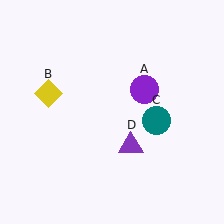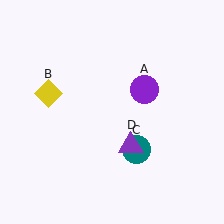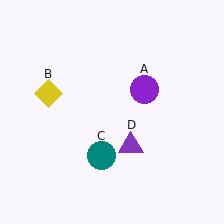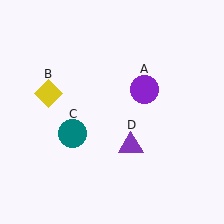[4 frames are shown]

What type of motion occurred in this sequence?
The teal circle (object C) rotated clockwise around the center of the scene.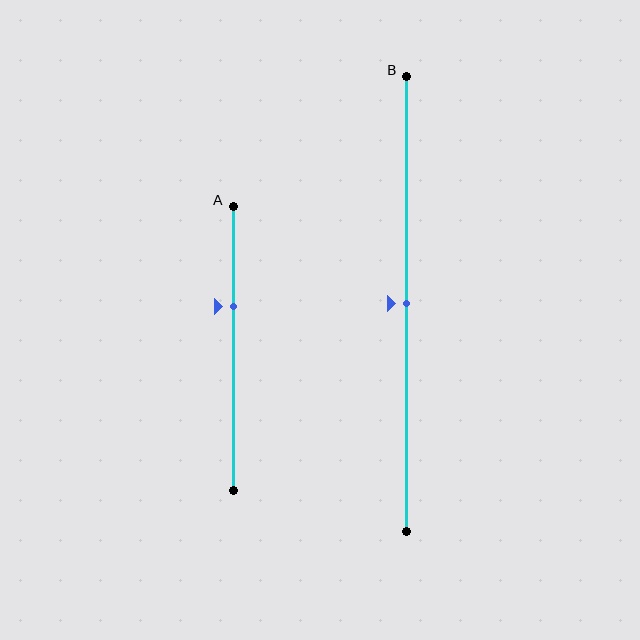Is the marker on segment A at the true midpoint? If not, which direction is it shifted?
No, the marker on segment A is shifted upward by about 15% of the segment length.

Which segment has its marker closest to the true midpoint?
Segment B has its marker closest to the true midpoint.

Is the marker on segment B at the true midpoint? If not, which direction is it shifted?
Yes, the marker on segment B is at the true midpoint.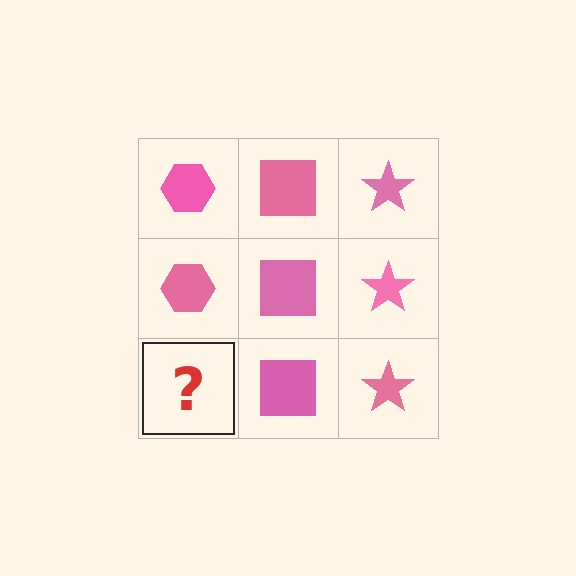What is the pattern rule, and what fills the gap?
The rule is that each column has a consistent shape. The gap should be filled with a pink hexagon.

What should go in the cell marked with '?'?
The missing cell should contain a pink hexagon.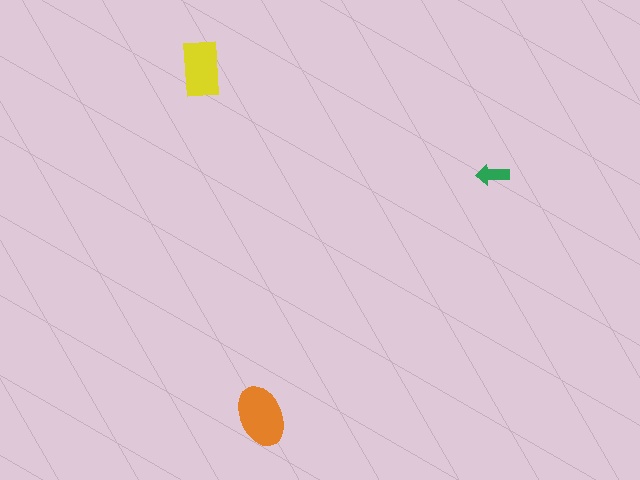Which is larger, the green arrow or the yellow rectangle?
The yellow rectangle.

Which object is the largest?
The orange ellipse.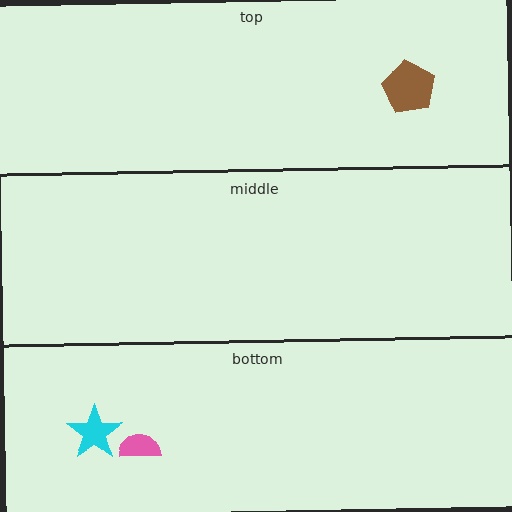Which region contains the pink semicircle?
The bottom region.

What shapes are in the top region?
The brown pentagon.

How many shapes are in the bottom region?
2.